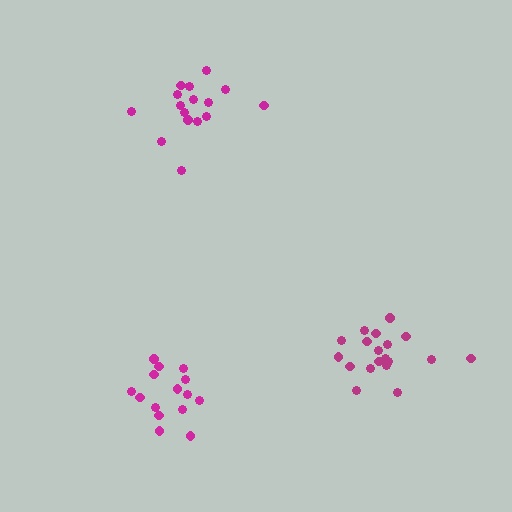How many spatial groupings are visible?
There are 3 spatial groupings.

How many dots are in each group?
Group 1: 15 dots, Group 2: 16 dots, Group 3: 19 dots (50 total).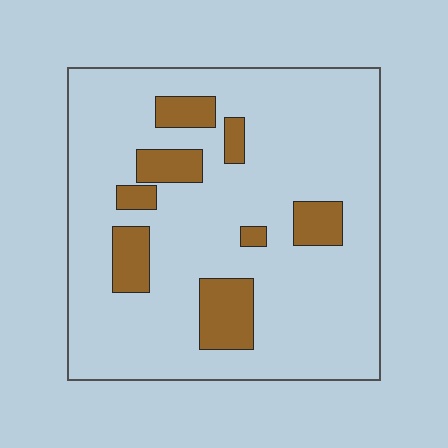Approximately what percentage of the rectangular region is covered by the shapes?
Approximately 15%.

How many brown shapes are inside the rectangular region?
8.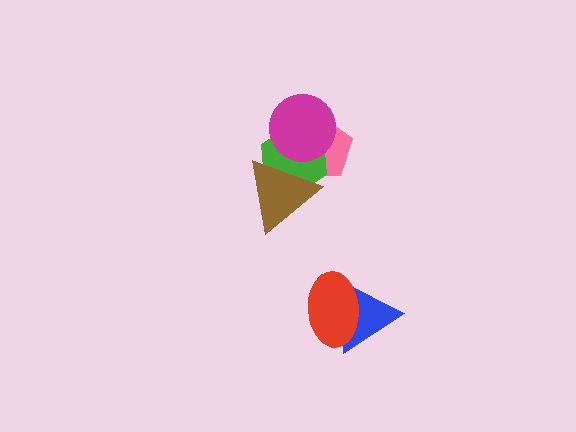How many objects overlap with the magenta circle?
2 objects overlap with the magenta circle.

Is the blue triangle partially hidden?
Yes, it is partially covered by another shape.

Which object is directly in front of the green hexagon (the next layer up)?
The magenta circle is directly in front of the green hexagon.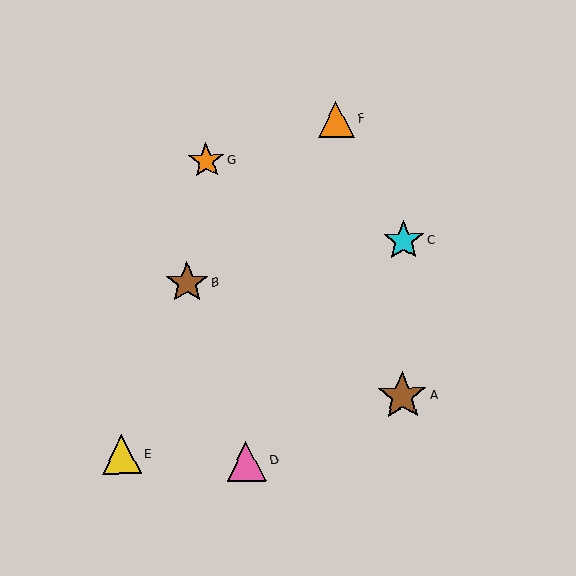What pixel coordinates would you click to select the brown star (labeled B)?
Click at (187, 283) to select the brown star B.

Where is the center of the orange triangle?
The center of the orange triangle is at (336, 119).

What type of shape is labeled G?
Shape G is an orange star.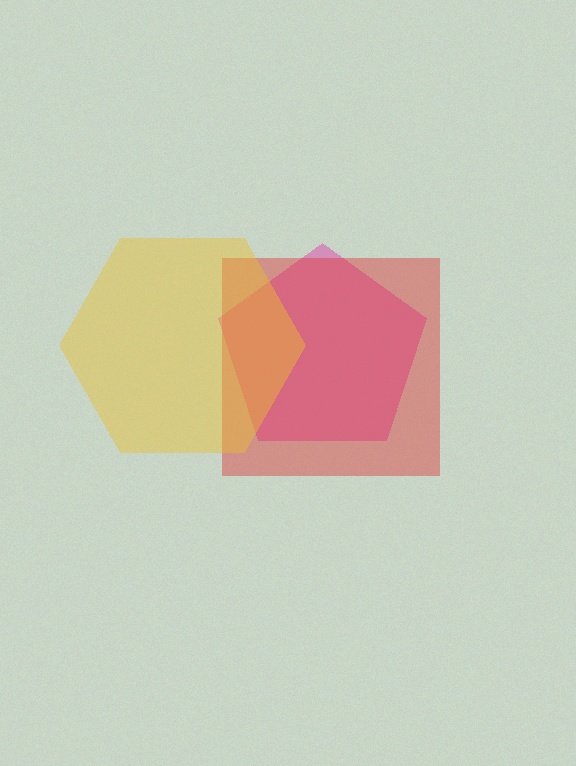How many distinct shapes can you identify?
There are 3 distinct shapes: a pink pentagon, a red square, a yellow hexagon.